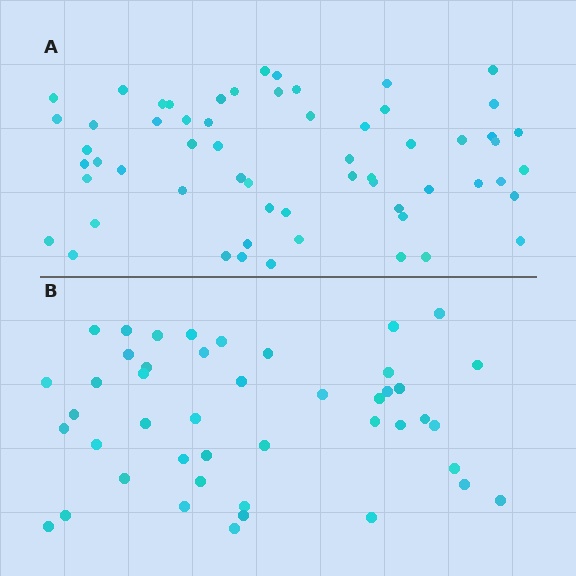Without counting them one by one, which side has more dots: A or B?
Region A (the top region) has more dots.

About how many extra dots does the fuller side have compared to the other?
Region A has approximately 15 more dots than region B.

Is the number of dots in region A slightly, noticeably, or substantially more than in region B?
Region A has noticeably more, but not dramatically so. The ratio is roughly 1.3 to 1.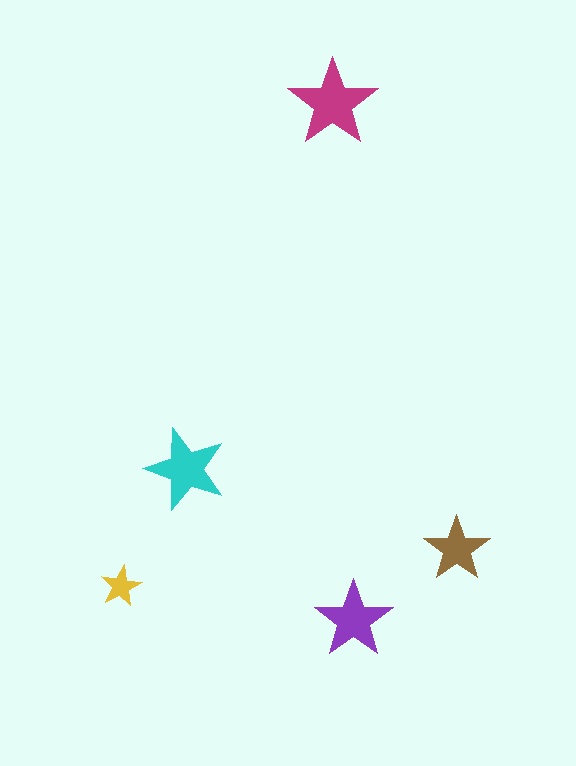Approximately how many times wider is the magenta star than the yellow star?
About 2 times wider.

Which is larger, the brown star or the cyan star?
The cyan one.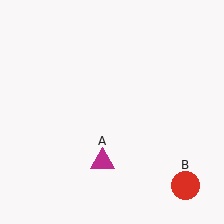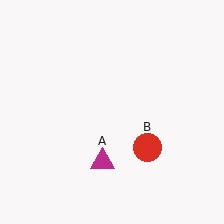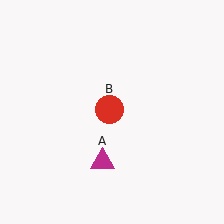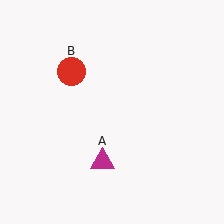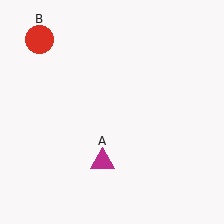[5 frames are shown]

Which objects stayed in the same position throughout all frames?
Magenta triangle (object A) remained stationary.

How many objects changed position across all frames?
1 object changed position: red circle (object B).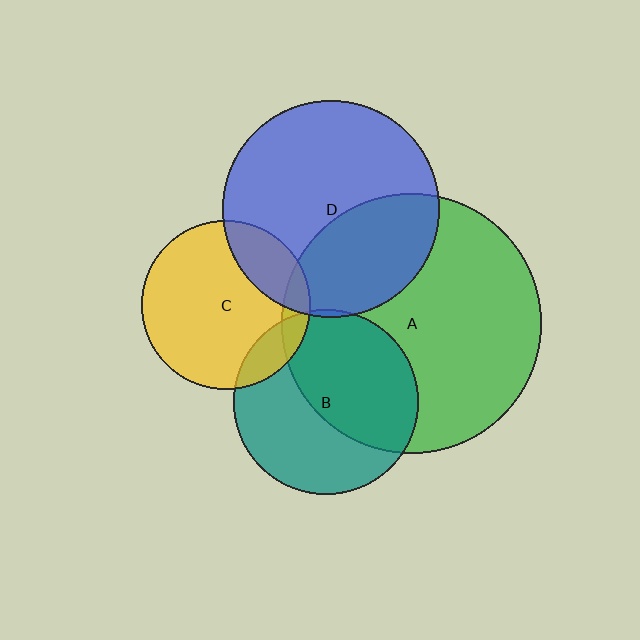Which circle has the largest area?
Circle A (green).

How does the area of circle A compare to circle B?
Approximately 2.0 times.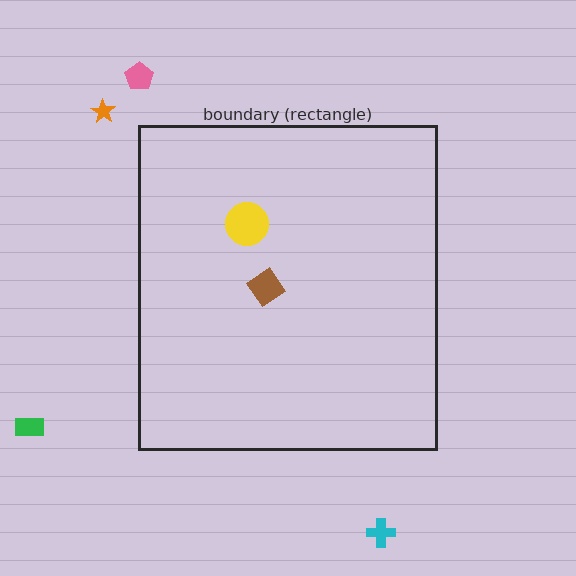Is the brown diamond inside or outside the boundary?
Inside.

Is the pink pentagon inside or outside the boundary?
Outside.